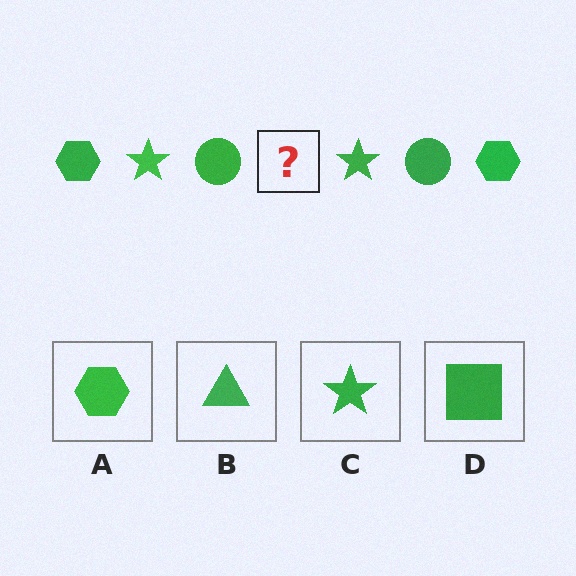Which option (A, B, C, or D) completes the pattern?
A.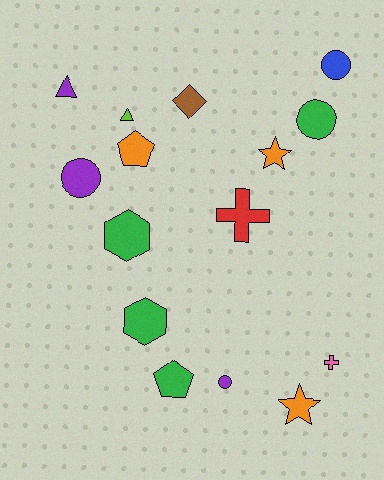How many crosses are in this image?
There are 2 crosses.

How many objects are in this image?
There are 15 objects.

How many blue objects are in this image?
There is 1 blue object.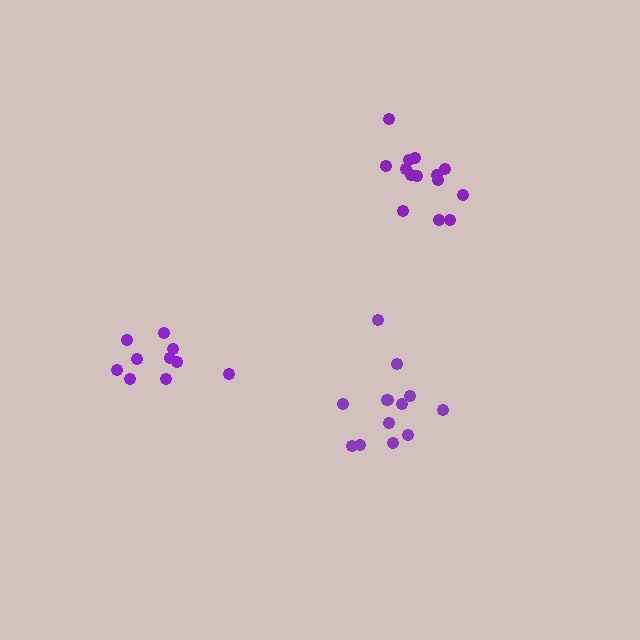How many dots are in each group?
Group 1: 12 dots, Group 2: 10 dots, Group 3: 14 dots (36 total).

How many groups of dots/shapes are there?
There are 3 groups.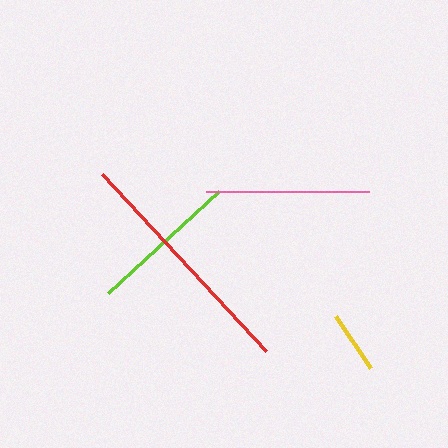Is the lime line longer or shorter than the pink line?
The pink line is longer than the lime line.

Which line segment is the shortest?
The yellow line is the shortest at approximately 62 pixels.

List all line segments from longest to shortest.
From longest to shortest: red, pink, lime, yellow.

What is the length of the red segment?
The red segment is approximately 241 pixels long.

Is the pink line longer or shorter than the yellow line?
The pink line is longer than the yellow line.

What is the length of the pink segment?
The pink segment is approximately 163 pixels long.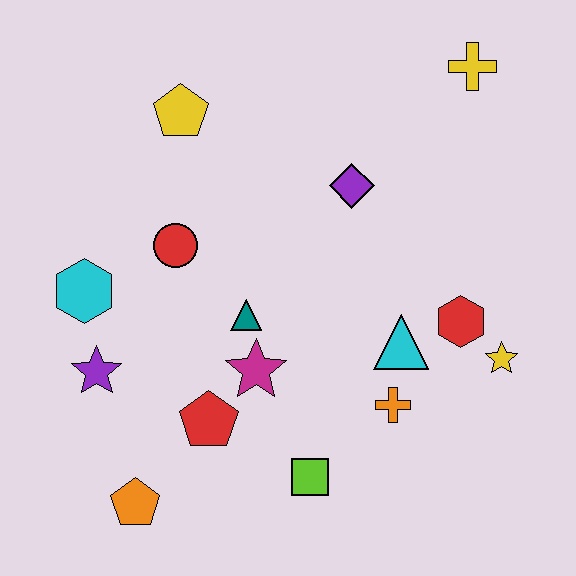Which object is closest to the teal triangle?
The magenta star is closest to the teal triangle.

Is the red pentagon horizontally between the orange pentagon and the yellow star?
Yes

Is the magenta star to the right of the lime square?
No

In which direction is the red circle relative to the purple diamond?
The red circle is to the left of the purple diamond.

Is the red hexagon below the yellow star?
No